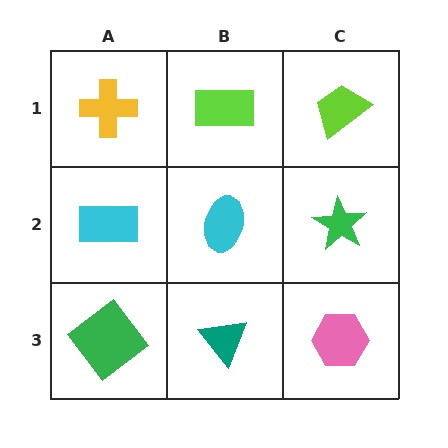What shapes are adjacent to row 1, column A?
A cyan rectangle (row 2, column A), a lime rectangle (row 1, column B).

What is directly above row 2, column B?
A lime rectangle.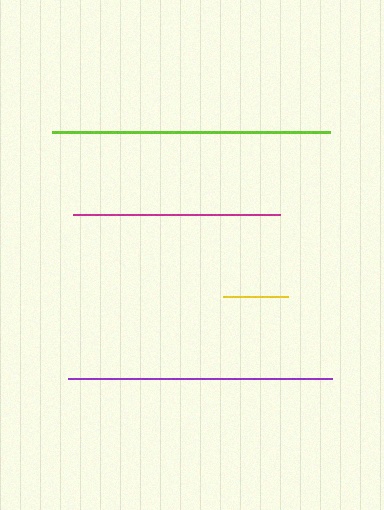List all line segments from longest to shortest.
From longest to shortest: lime, purple, magenta, yellow.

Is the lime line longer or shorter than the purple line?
The lime line is longer than the purple line.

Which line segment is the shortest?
The yellow line is the shortest at approximately 65 pixels.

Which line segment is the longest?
The lime line is the longest at approximately 278 pixels.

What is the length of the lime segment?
The lime segment is approximately 278 pixels long.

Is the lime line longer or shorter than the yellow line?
The lime line is longer than the yellow line.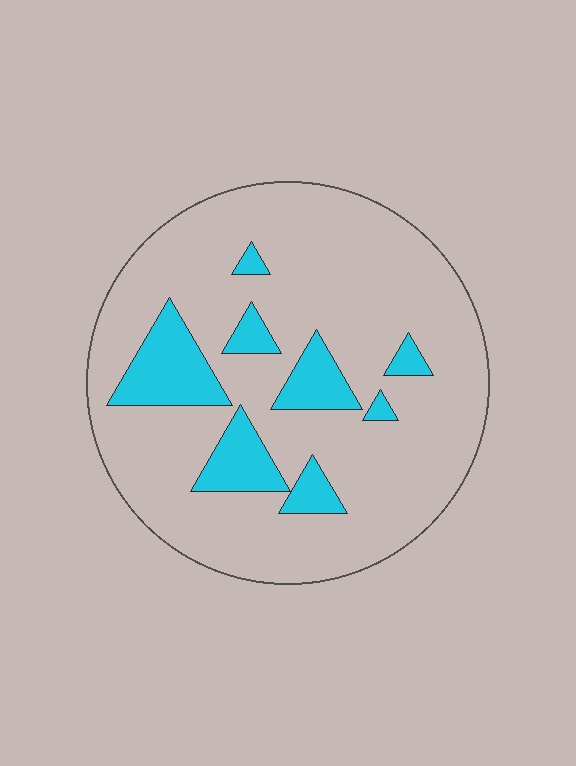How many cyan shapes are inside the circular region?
8.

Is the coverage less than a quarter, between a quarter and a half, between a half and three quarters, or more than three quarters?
Less than a quarter.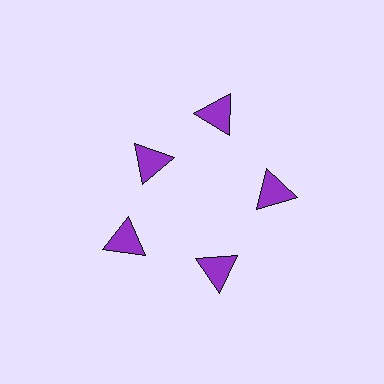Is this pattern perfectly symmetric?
No. The 5 purple triangles are arranged in a ring, but one element near the 10 o'clock position is pulled inward toward the center, breaking the 5-fold rotational symmetry.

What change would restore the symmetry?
The symmetry would be restored by moving it outward, back onto the ring so that all 5 triangles sit at equal angles and equal distance from the center.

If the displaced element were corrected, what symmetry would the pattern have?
It would have 5-fold rotational symmetry — the pattern would map onto itself every 72 degrees.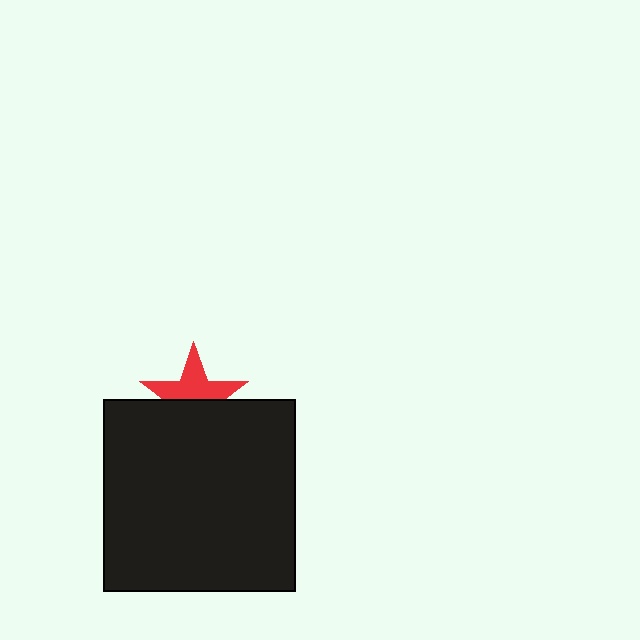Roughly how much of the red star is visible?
About half of it is visible (roughly 54%).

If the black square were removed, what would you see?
You would see the complete red star.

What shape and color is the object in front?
The object in front is a black square.